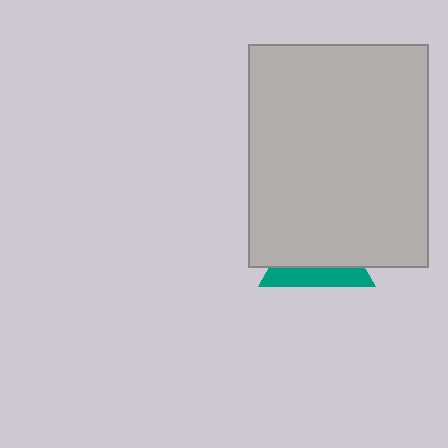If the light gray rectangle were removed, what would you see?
You would see the complete teal triangle.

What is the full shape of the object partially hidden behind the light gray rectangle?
The partially hidden object is a teal triangle.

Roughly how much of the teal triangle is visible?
A small part of it is visible (roughly 35%).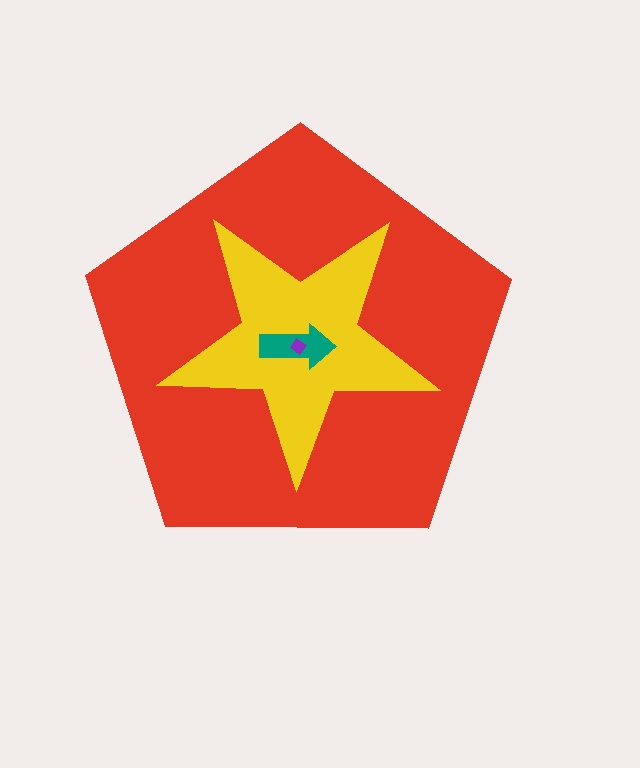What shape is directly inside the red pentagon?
The yellow star.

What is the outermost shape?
The red pentagon.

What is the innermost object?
The purple diamond.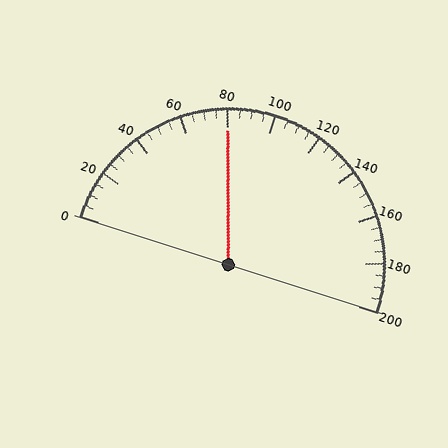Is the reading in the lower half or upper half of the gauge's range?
The reading is in the lower half of the range (0 to 200).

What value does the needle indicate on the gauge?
The needle indicates approximately 80.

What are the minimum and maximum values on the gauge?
The gauge ranges from 0 to 200.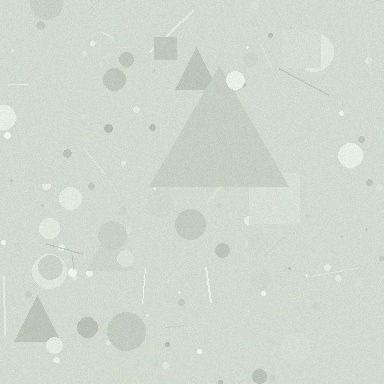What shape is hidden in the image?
A triangle is hidden in the image.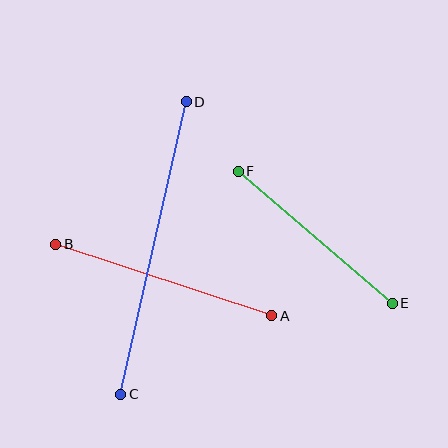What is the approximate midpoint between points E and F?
The midpoint is at approximately (315, 237) pixels.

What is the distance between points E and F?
The distance is approximately 203 pixels.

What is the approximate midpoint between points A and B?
The midpoint is at approximately (164, 280) pixels.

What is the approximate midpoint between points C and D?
The midpoint is at approximately (153, 248) pixels.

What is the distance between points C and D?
The distance is approximately 300 pixels.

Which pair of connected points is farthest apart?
Points C and D are farthest apart.